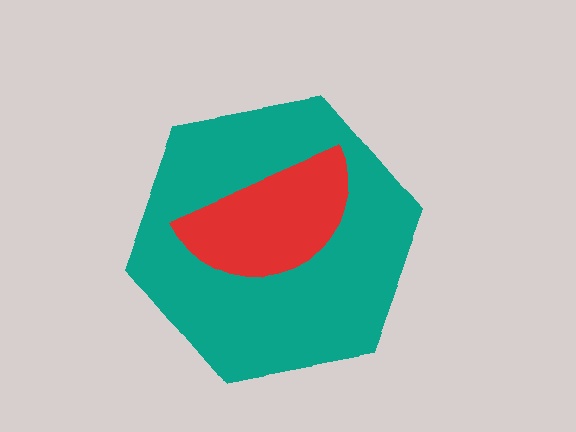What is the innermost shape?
The red semicircle.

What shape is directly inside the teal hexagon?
The red semicircle.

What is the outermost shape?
The teal hexagon.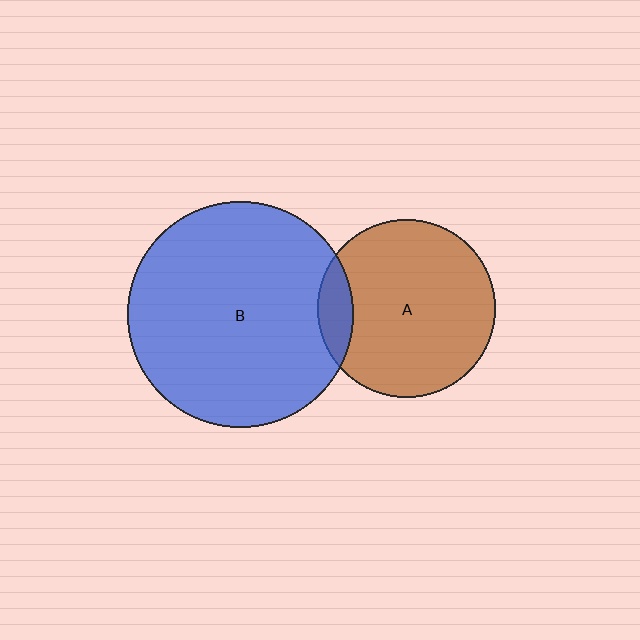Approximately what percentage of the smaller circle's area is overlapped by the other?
Approximately 10%.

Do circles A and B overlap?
Yes.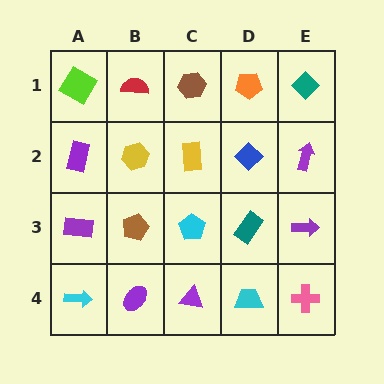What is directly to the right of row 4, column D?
A pink cross.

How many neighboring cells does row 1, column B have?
3.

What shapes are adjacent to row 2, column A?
A lime diamond (row 1, column A), a purple rectangle (row 3, column A), a yellow hexagon (row 2, column B).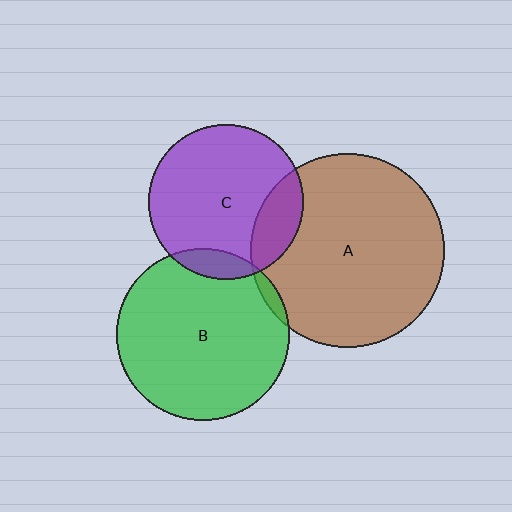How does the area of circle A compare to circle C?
Approximately 1.6 times.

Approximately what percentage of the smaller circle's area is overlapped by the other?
Approximately 20%.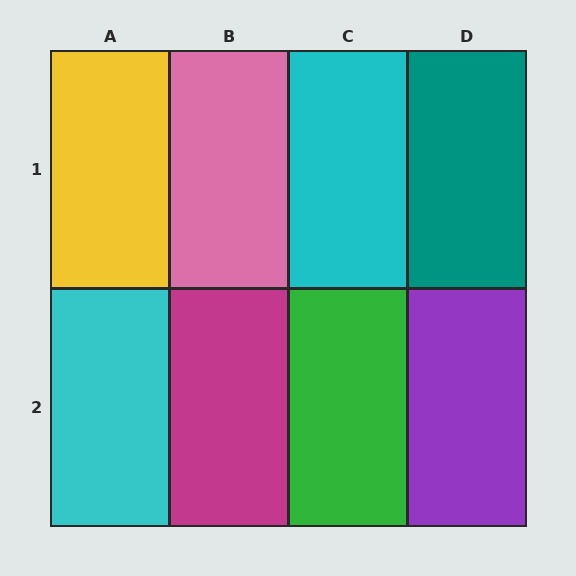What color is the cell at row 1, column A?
Yellow.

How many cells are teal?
1 cell is teal.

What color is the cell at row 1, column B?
Pink.